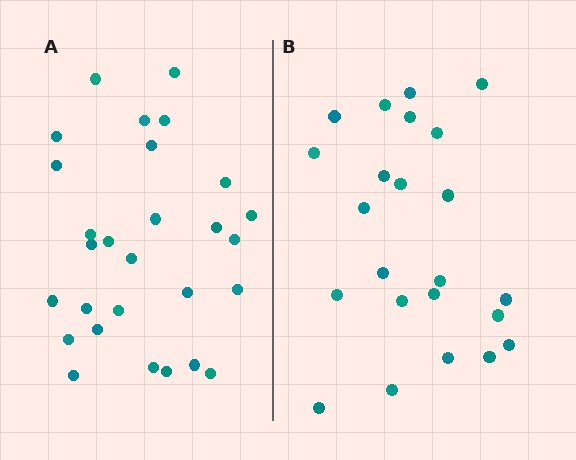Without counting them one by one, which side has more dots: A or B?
Region A (the left region) has more dots.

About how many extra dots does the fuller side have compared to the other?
Region A has about 5 more dots than region B.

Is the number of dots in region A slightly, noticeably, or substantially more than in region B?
Region A has only slightly more — the two regions are fairly close. The ratio is roughly 1.2 to 1.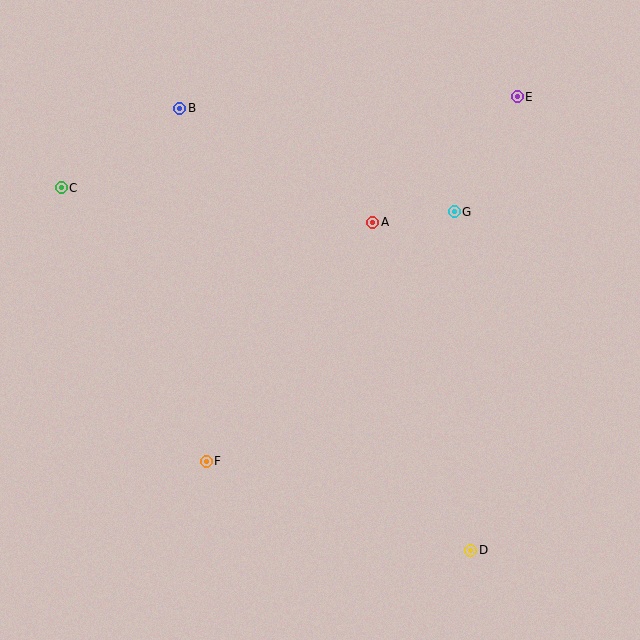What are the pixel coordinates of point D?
Point D is at (471, 550).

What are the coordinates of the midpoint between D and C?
The midpoint between D and C is at (266, 369).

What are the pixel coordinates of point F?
Point F is at (206, 461).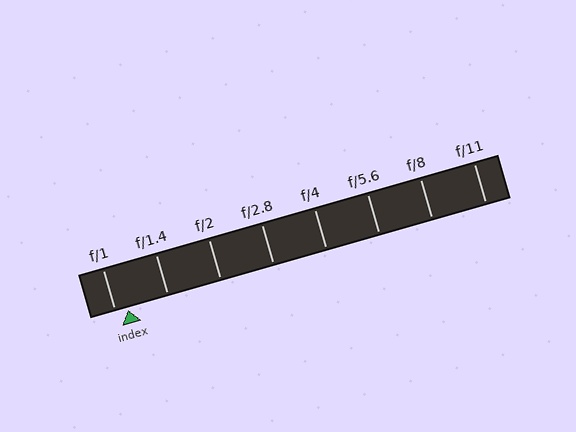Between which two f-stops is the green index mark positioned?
The index mark is between f/1 and f/1.4.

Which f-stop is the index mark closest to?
The index mark is closest to f/1.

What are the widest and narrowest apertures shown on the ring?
The widest aperture shown is f/1 and the narrowest is f/11.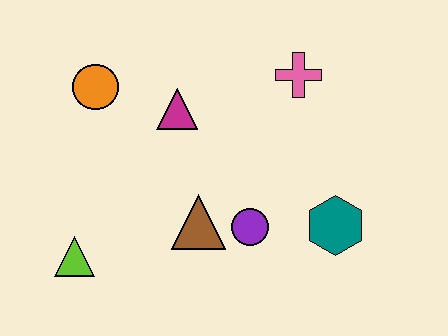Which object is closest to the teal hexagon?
The purple circle is closest to the teal hexagon.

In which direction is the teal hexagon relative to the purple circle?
The teal hexagon is to the right of the purple circle.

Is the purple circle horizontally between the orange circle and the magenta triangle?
No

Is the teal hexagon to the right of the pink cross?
Yes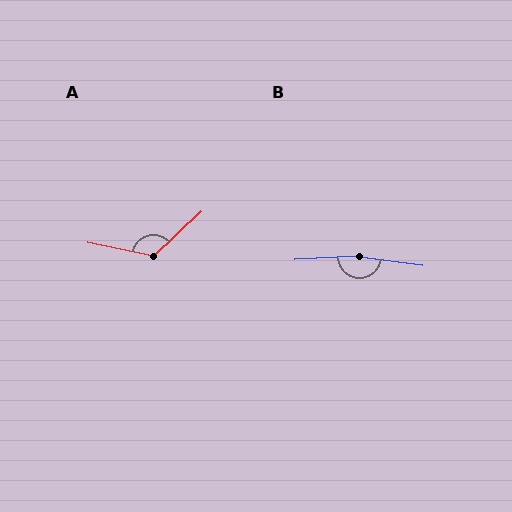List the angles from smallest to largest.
A (125°), B (169°).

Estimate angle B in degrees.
Approximately 169 degrees.